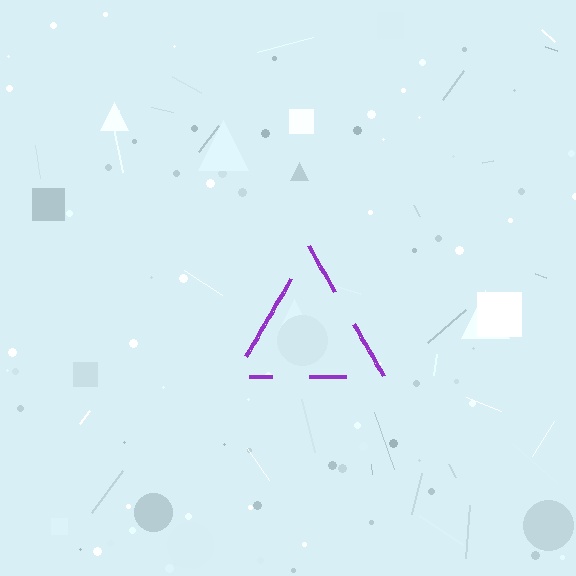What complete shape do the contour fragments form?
The contour fragments form a triangle.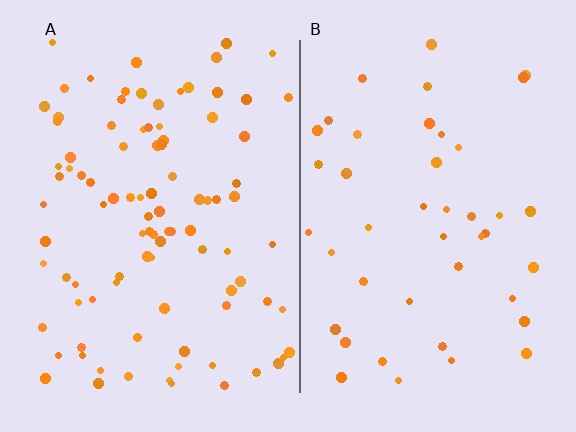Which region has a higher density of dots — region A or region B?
A (the left).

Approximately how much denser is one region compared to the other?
Approximately 2.2× — region A over region B.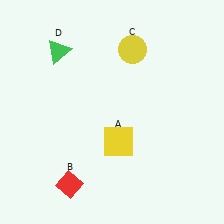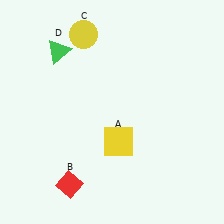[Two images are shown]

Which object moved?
The yellow circle (C) moved left.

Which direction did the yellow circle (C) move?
The yellow circle (C) moved left.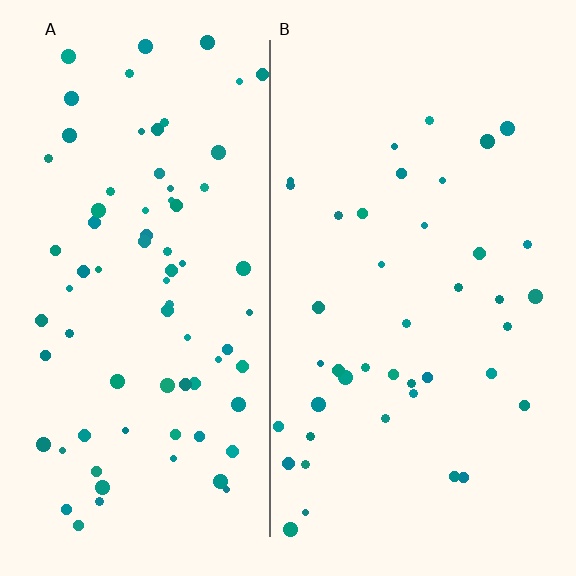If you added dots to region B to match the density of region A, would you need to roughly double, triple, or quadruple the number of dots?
Approximately double.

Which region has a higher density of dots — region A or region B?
A (the left).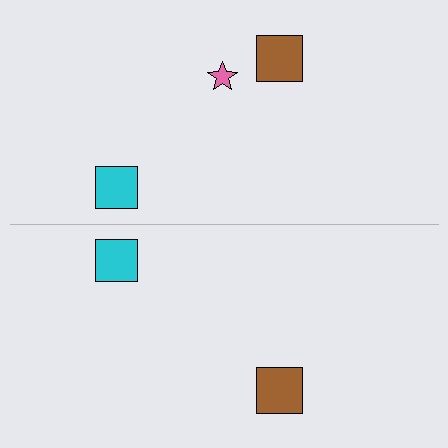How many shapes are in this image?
There are 5 shapes in this image.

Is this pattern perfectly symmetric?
No, the pattern is not perfectly symmetric. A pink star is missing from the bottom side.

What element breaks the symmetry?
A pink star is missing from the bottom side.